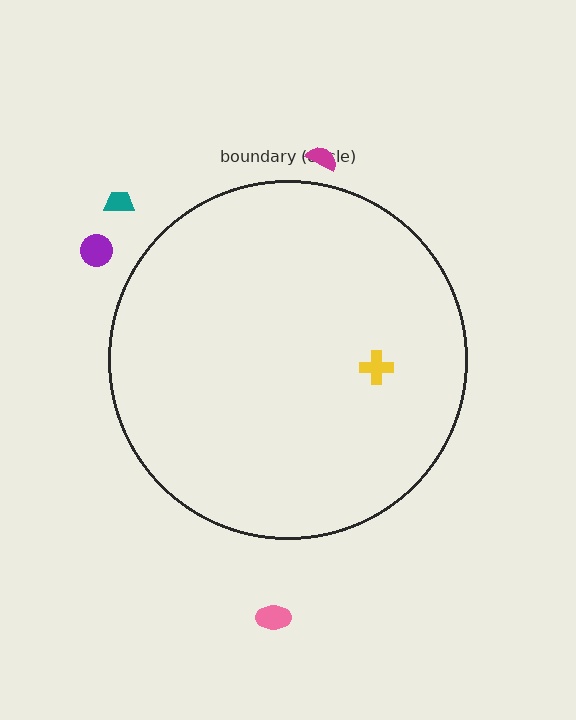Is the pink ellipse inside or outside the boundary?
Outside.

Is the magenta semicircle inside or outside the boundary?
Outside.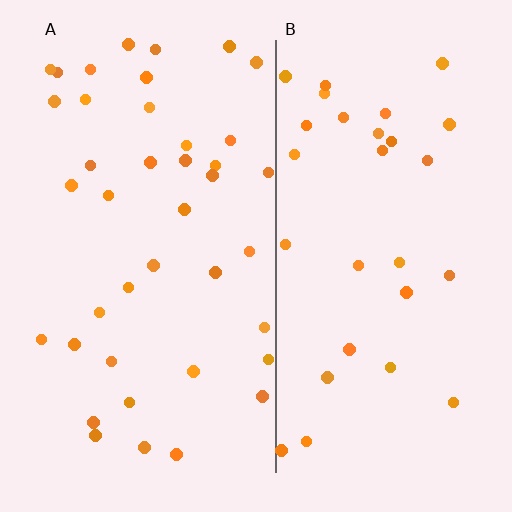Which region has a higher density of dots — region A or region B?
A (the left).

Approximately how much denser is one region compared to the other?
Approximately 1.4× — region A over region B.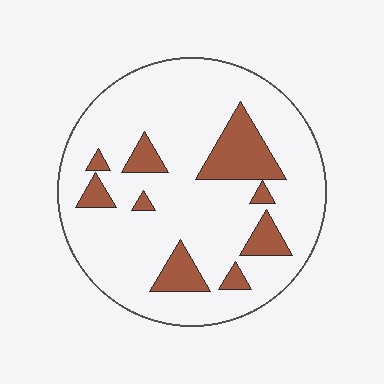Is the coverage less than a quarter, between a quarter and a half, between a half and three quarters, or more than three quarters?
Less than a quarter.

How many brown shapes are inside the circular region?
9.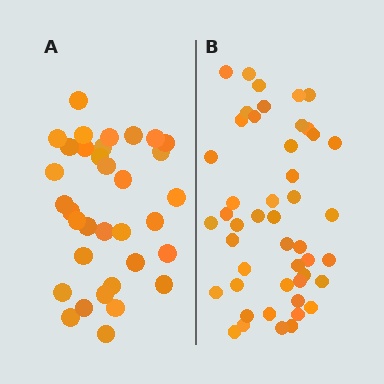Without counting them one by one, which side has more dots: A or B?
Region B (the right region) has more dots.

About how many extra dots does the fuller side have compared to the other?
Region B has approximately 15 more dots than region A.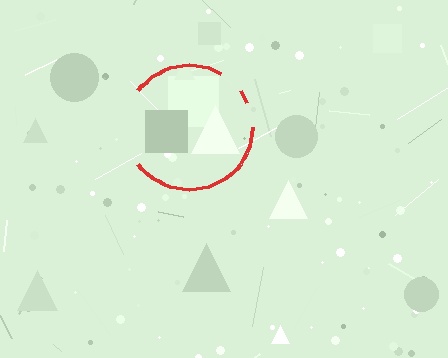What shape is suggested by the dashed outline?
The dashed outline suggests a circle.